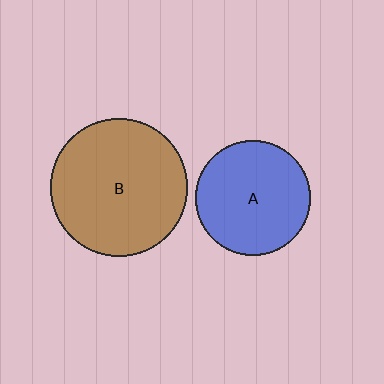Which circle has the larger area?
Circle B (brown).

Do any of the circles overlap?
No, none of the circles overlap.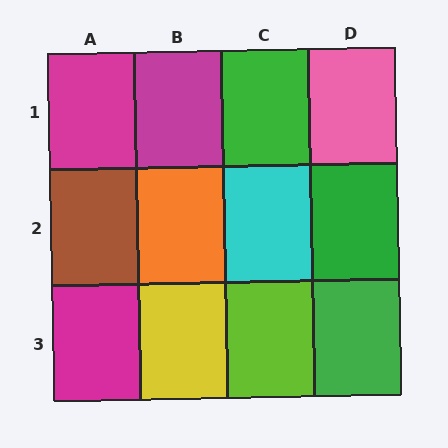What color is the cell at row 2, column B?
Orange.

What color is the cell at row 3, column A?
Magenta.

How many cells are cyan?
1 cell is cyan.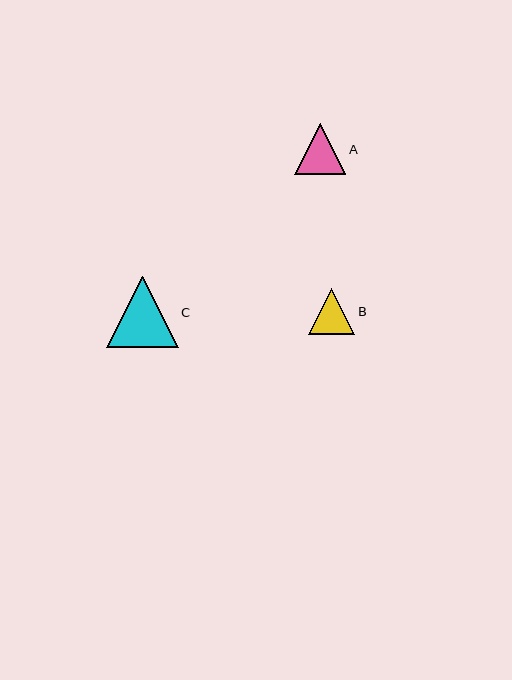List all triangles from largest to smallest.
From largest to smallest: C, A, B.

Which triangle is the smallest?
Triangle B is the smallest with a size of approximately 46 pixels.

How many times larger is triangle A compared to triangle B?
Triangle A is approximately 1.1 times the size of triangle B.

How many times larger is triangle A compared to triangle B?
Triangle A is approximately 1.1 times the size of triangle B.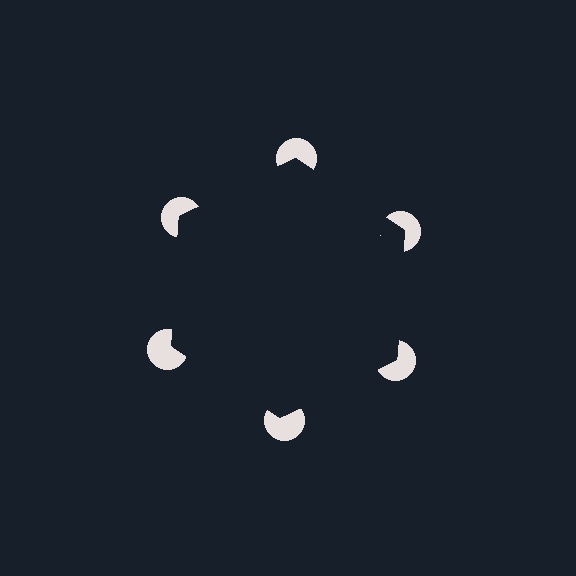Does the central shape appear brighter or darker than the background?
It typically appears slightly darker than the background, even though no actual brightness change is drawn.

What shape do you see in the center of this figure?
An illusory hexagon — its edges are inferred from the aligned wedge cuts in the pac-man discs, not physically drawn.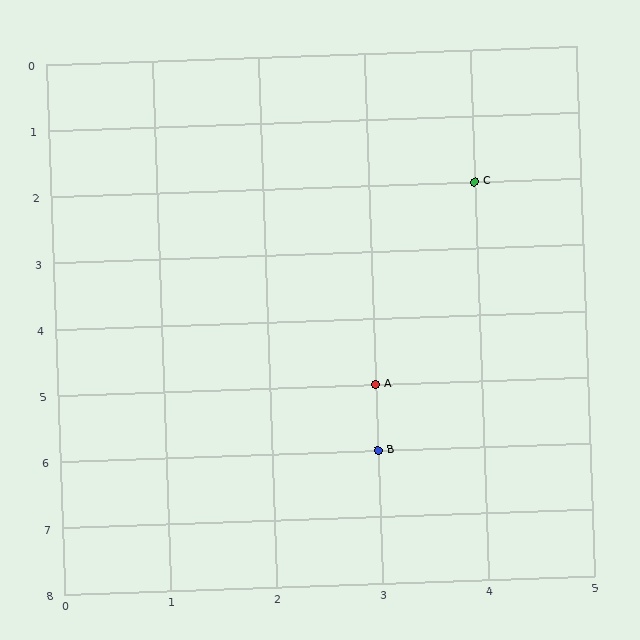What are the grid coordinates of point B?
Point B is at grid coordinates (3, 6).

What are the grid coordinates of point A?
Point A is at grid coordinates (3, 5).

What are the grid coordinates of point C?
Point C is at grid coordinates (4, 2).